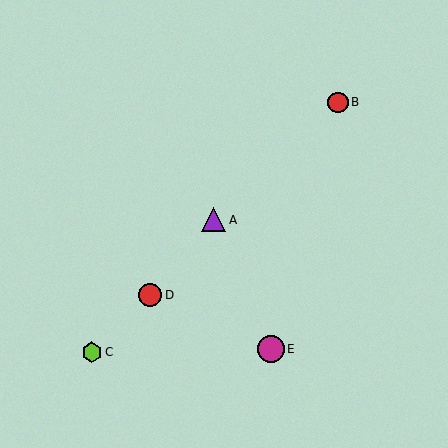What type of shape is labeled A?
Shape A is a purple triangle.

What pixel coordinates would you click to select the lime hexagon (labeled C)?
Click at (92, 352) to select the lime hexagon C.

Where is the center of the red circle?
The center of the red circle is at (150, 295).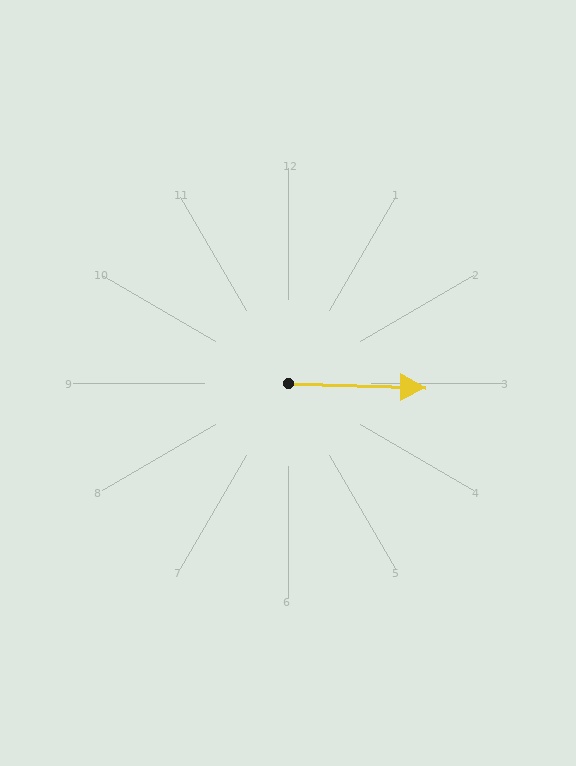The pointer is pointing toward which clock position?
Roughly 3 o'clock.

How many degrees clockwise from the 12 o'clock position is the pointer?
Approximately 92 degrees.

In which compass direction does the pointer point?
East.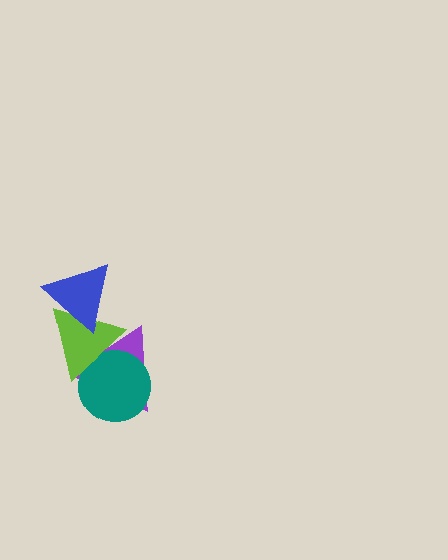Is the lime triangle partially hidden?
Yes, it is partially covered by another shape.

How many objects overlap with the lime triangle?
3 objects overlap with the lime triangle.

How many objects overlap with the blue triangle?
1 object overlaps with the blue triangle.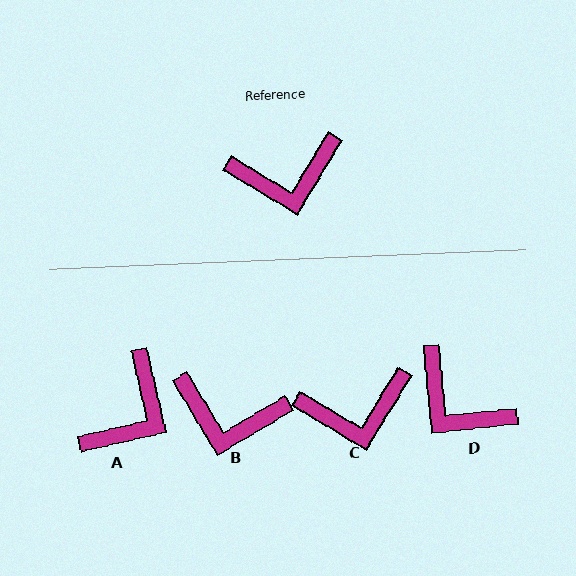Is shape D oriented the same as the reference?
No, it is off by about 53 degrees.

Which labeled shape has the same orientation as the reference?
C.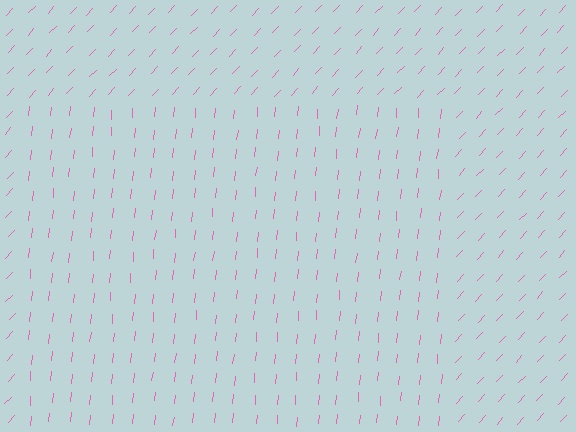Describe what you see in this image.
The image is filled with small pink line segments. A rectangle region in the image has lines oriented differently from the surrounding lines, creating a visible texture boundary.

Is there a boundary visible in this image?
Yes, there is a texture boundary formed by a change in line orientation.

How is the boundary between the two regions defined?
The boundary is defined purely by a change in line orientation (approximately 37 degrees difference). All lines are the same color and thickness.